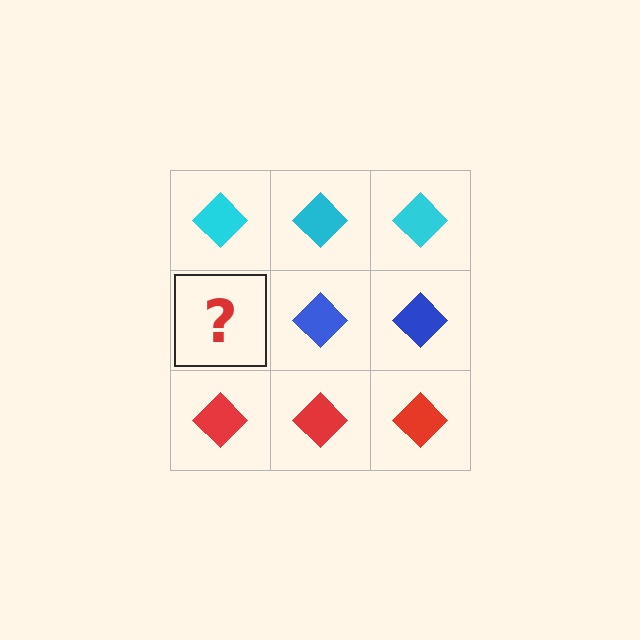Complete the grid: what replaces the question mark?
The question mark should be replaced with a blue diamond.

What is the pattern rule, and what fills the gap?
The rule is that each row has a consistent color. The gap should be filled with a blue diamond.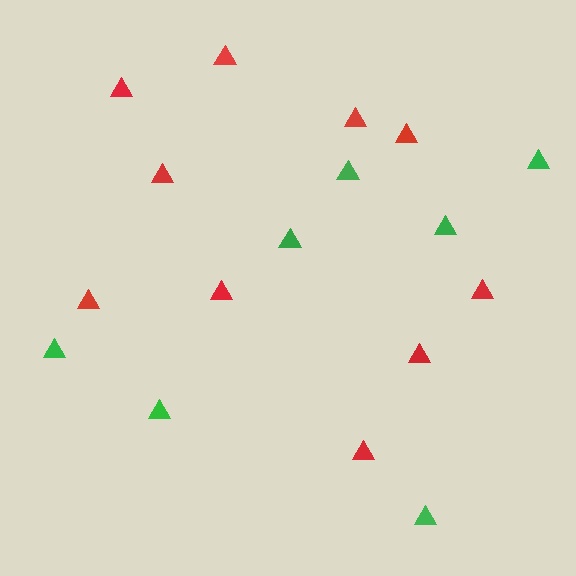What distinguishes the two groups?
There are 2 groups: one group of red triangles (10) and one group of green triangles (7).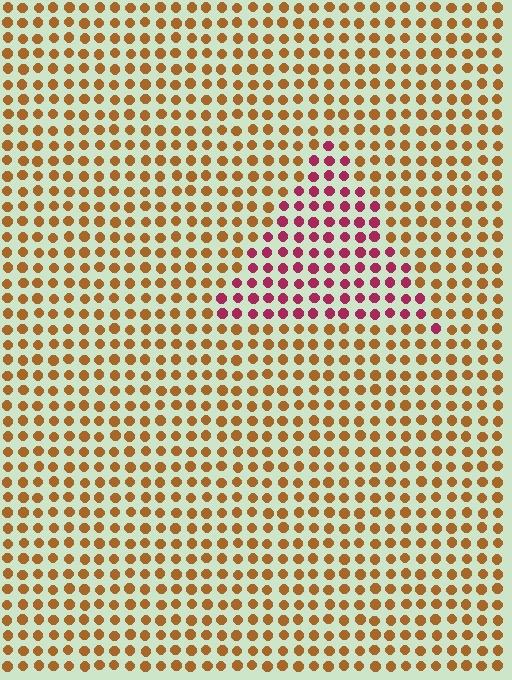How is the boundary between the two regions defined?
The boundary is defined purely by a slight shift in hue (about 53 degrees). Spacing, size, and orientation are identical on both sides.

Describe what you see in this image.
The image is filled with small brown elements in a uniform arrangement. A triangle-shaped region is visible where the elements are tinted to a slightly different hue, forming a subtle color boundary.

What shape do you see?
I see a triangle.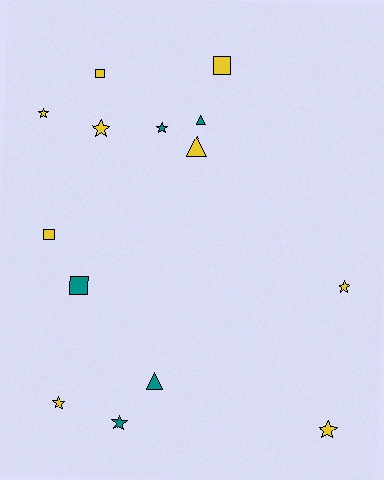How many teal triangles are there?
There are 2 teal triangles.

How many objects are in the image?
There are 14 objects.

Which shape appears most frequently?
Star, with 7 objects.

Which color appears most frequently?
Yellow, with 9 objects.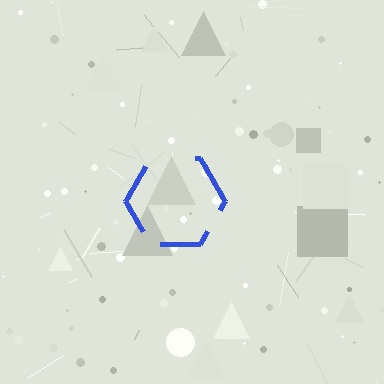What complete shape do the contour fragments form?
The contour fragments form a hexagon.